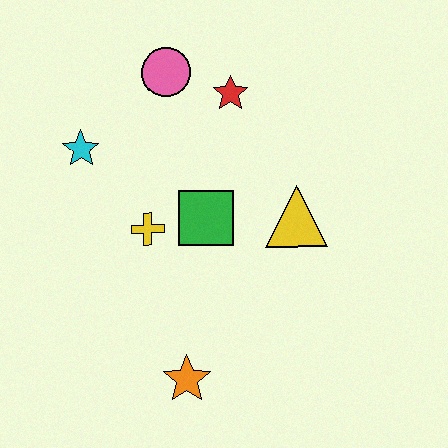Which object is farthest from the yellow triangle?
The cyan star is farthest from the yellow triangle.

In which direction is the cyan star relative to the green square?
The cyan star is to the left of the green square.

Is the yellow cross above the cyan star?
No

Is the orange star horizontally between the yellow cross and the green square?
Yes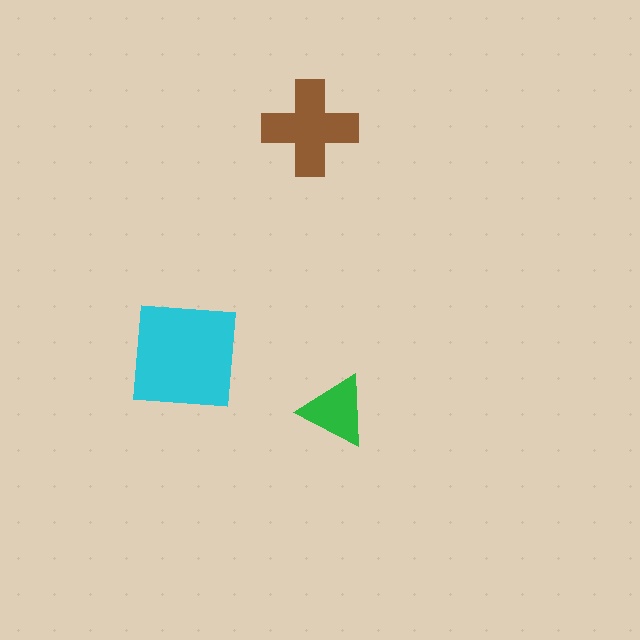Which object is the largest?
The cyan square.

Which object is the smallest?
The green triangle.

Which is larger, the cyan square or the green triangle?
The cyan square.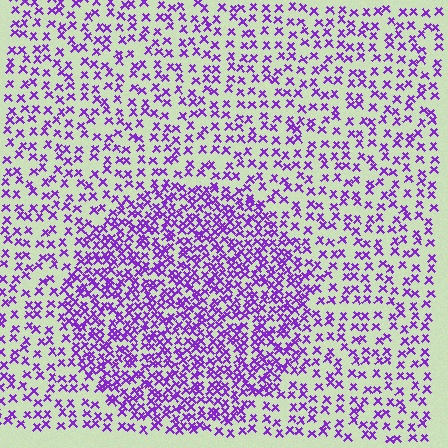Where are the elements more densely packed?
The elements are more densely packed inside the circle boundary.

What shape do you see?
I see a circle.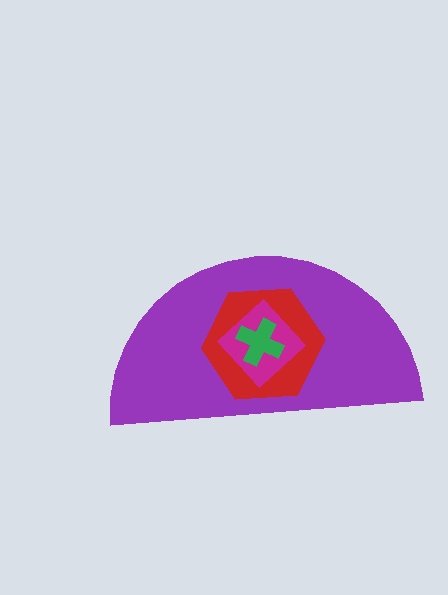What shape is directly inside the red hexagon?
The magenta diamond.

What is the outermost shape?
The purple semicircle.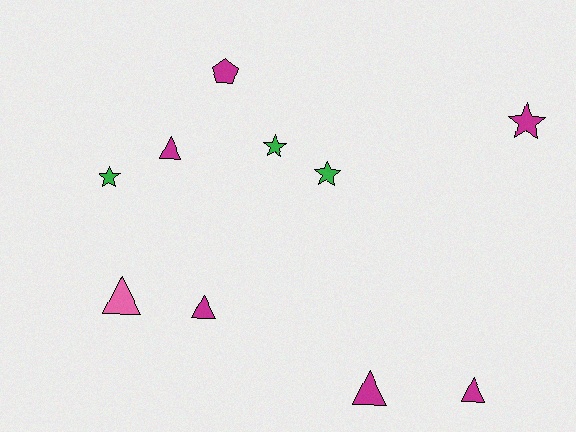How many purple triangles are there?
There are no purple triangles.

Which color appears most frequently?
Magenta, with 6 objects.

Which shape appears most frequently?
Triangle, with 5 objects.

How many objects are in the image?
There are 10 objects.